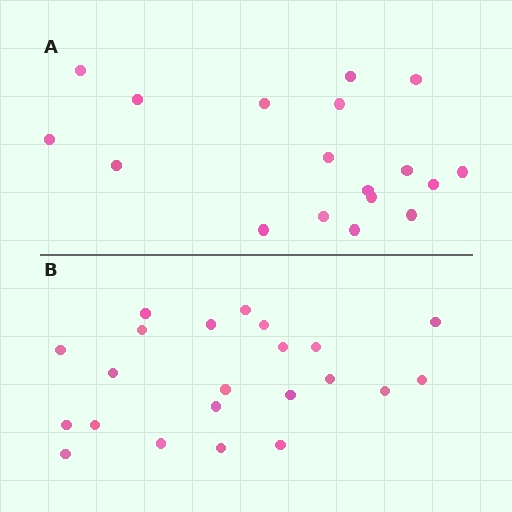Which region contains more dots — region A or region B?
Region B (the bottom region) has more dots.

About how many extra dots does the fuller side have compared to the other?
Region B has about 4 more dots than region A.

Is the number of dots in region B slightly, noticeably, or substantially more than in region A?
Region B has only slightly more — the two regions are fairly close. The ratio is roughly 1.2 to 1.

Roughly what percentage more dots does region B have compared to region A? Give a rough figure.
About 20% more.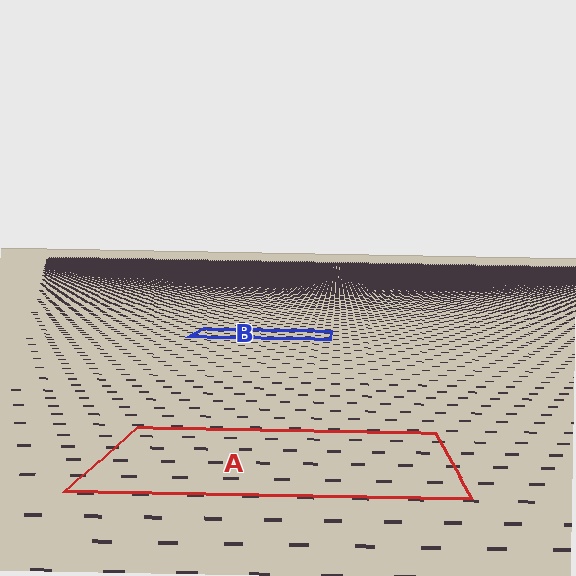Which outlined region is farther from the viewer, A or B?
Region B is farther from the viewer — the texture elements inside it appear smaller and more densely packed.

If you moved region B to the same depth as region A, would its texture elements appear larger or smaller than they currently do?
They would appear larger. At a closer depth, the same texture elements are projected at a bigger on-screen size.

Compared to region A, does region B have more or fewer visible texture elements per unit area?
Region B has more texture elements per unit area — they are packed more densely because it is farther away.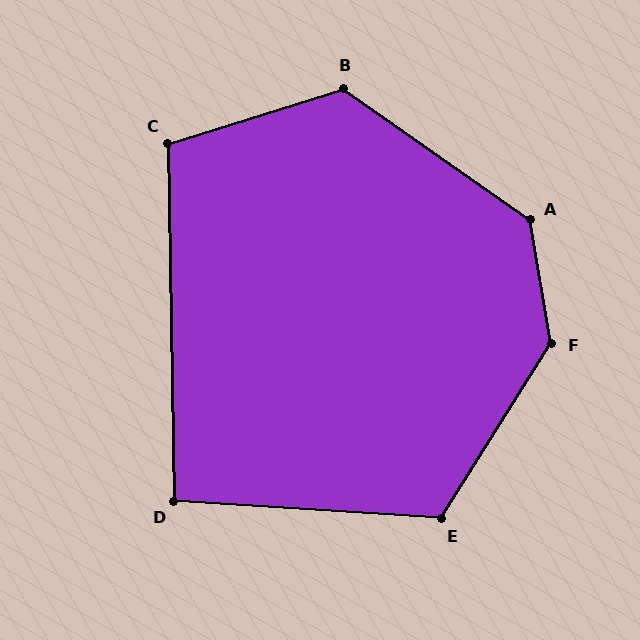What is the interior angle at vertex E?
Approximately 118 degrees (obtuse).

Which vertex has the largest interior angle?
F, at approximately 138 degrees.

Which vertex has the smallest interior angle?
D, at approximately 95 degrees.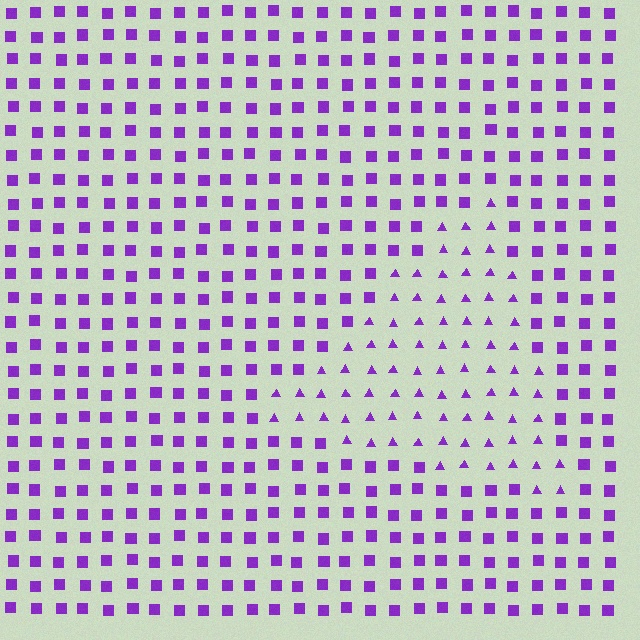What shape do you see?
I see a triangle.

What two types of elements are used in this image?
The image uses triangles inside the triangle region and squares outside it.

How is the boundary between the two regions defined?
The boundary is defined by a change in element shape: triangles inside vs. squares outside. All elements share the same color and spacing.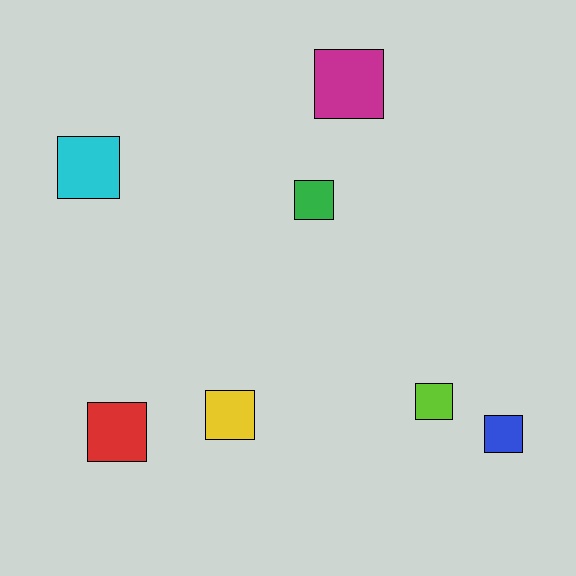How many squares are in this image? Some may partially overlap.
There are 7 squares.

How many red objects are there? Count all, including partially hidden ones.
There is 1 red object.